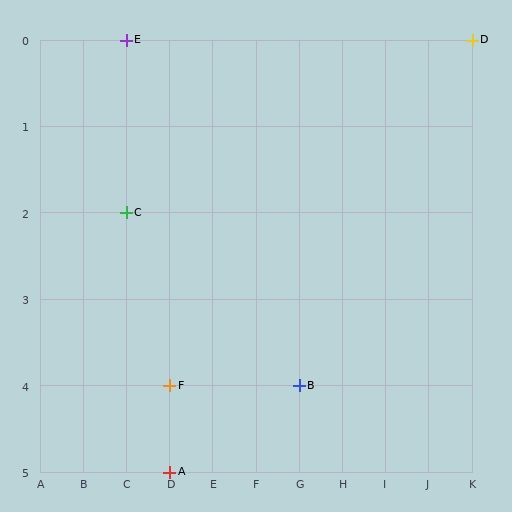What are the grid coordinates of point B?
Point B is at grid coordinates (G, 4).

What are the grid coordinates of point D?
Point D is at grid coordinates (K, 0).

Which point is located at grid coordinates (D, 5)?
Point A is at (D, 5).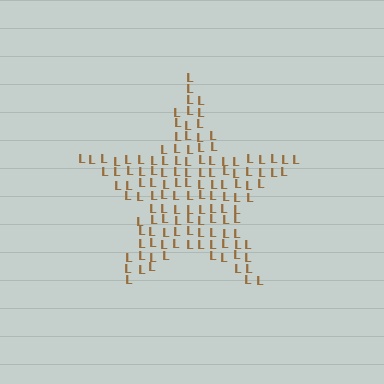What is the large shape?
The large shape is a star.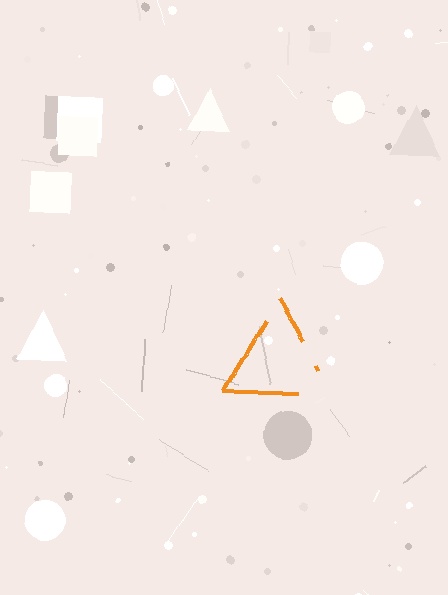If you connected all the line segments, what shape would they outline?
They would outline a triangle.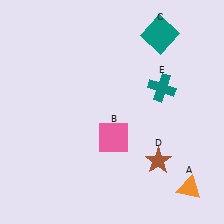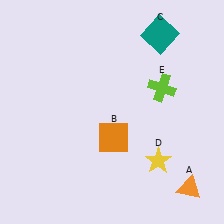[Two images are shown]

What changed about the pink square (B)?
In Image 1, B is pink. In Image 2, it changed to orange.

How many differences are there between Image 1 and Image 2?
There are 3 differences between the two images.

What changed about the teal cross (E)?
In Image 1, E is teal. In Image 2, it changed to lime.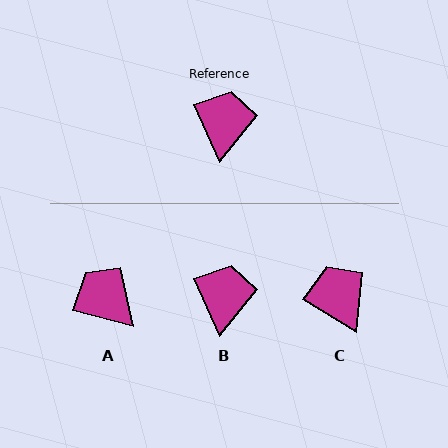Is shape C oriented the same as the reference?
No, it is off by about 34 degrees.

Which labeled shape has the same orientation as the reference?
B.